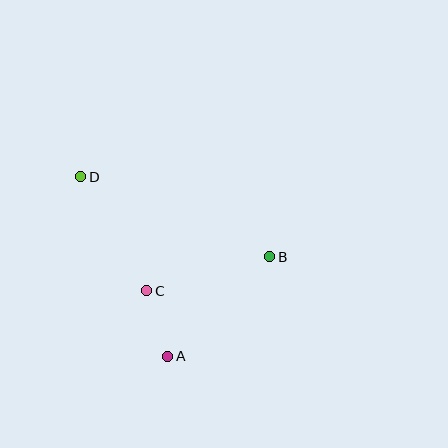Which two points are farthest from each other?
Points B and D are farthest from each other.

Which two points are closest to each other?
Points A and C are closest to each other.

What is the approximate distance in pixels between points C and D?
The distance between C and D is approximately 132 pixels.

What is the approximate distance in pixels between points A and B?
The distance between A and B is approximately 142 pixels.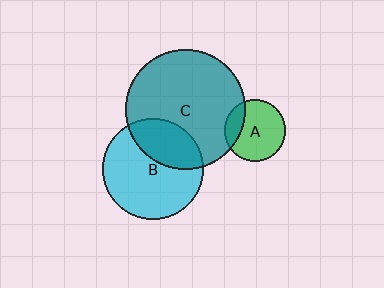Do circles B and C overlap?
Yes.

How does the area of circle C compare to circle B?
Approximately 1.4 times.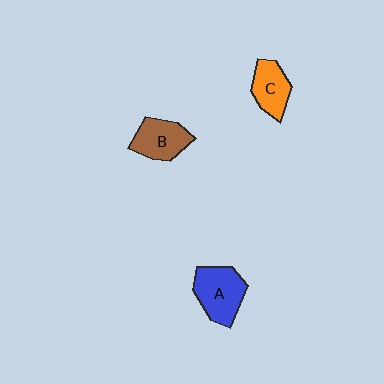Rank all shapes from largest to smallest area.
From largest to smallest: A (blue), B (brown), C (orange).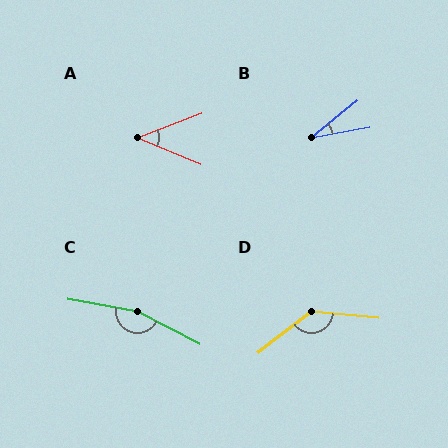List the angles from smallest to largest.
B (29°), A (44°), D (136°), C (163°).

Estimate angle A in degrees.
Approximately 44 degrees.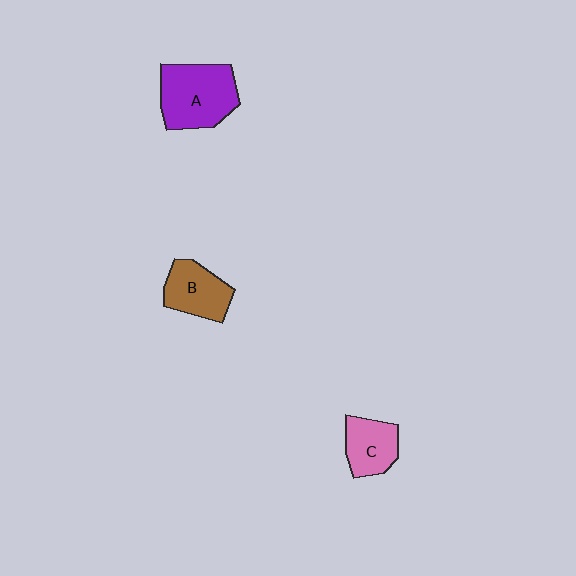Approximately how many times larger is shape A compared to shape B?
Approximately 1.5 times.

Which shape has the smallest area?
Shape C (pink).